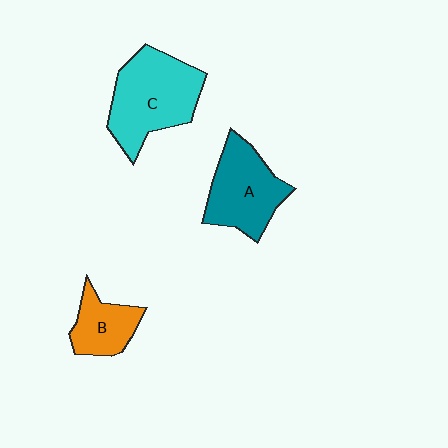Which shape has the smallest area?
Shape B (orange).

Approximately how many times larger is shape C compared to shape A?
Approximately 1.2 times.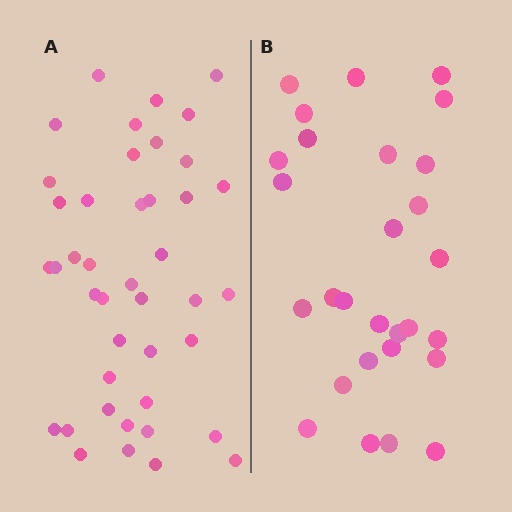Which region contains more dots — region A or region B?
Region A (the left region) has more dots.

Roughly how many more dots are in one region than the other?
Region A has approximately 15 more dots than region B.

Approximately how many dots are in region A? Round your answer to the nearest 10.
About 40 dots. (The exact count is 42, which rounds to 40.)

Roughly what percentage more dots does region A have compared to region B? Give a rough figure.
About 50% more.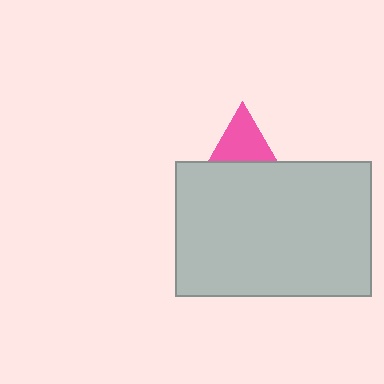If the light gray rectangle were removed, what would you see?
You would see the complete pink triangle.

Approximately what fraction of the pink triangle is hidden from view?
Roughly 69% of the pink triangle is hidden behind the light gray rectangle.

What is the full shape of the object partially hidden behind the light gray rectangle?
The partially hidden object is a pink triangle.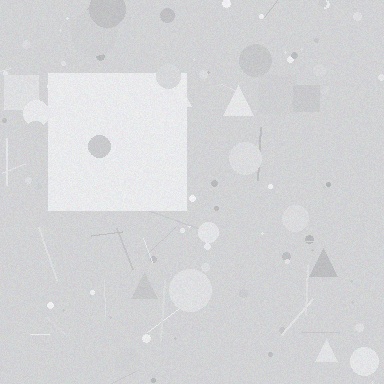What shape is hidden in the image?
A square is hidden in the image.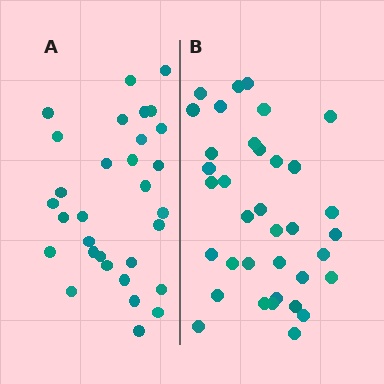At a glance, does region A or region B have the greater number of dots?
Region B (the right region) has more dots.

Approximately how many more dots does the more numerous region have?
Region B has about 5 more dots than region A.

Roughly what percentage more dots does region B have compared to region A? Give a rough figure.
About 15% more.